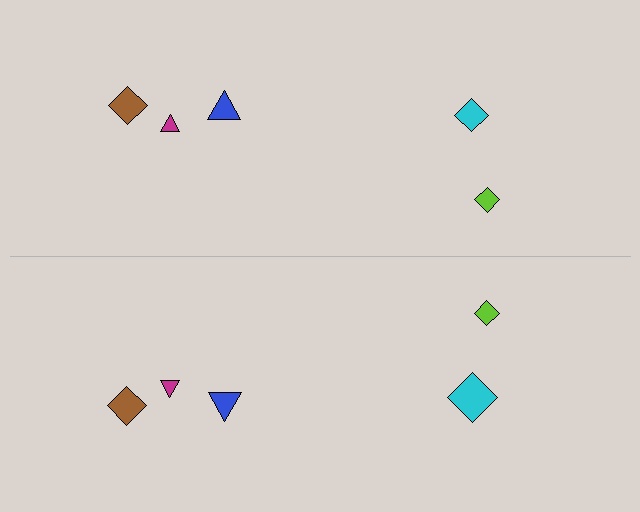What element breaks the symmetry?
The cyan diamond on the bottom side has a different size than its mirror counterpart.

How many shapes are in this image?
There are 10 shapes in this image.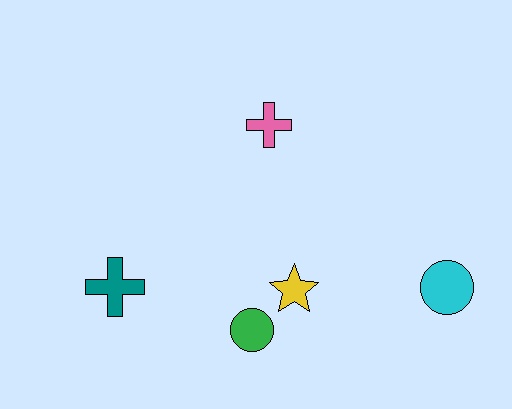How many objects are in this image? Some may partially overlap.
There are 5 objects.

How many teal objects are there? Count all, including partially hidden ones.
There is 1 teal object.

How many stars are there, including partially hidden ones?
There is 1 star.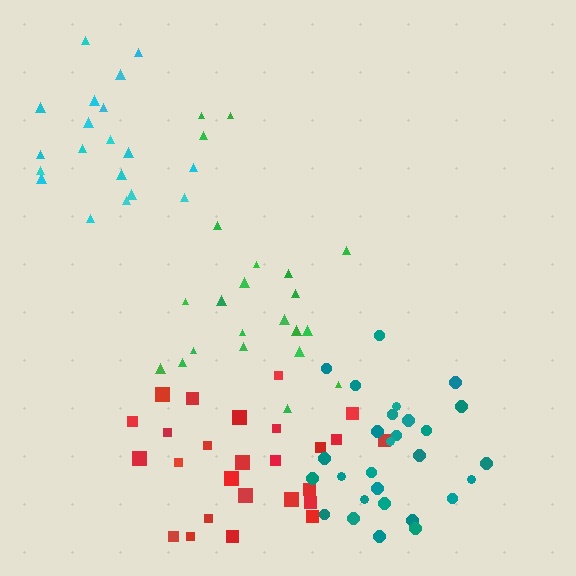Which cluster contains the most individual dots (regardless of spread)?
Teal (28).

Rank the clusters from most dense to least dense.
teal, red, cyan, green.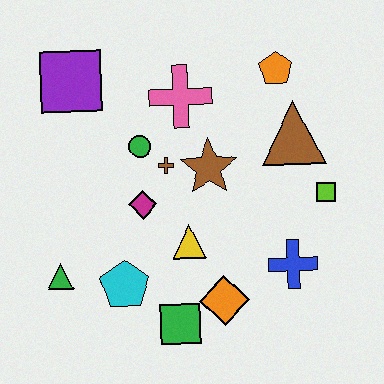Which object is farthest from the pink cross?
The green square is farthest from the pink cross.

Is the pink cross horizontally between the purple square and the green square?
No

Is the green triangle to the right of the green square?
No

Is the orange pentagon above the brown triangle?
Yes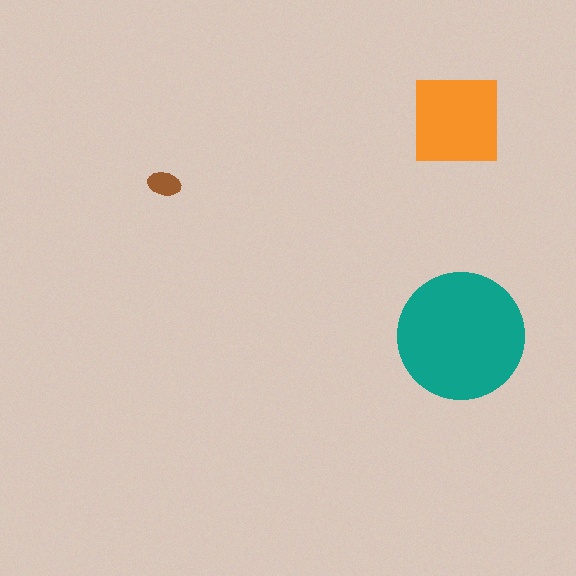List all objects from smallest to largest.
The brown ellipse, the orange square, the teal circle.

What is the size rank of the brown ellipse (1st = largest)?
3rd.